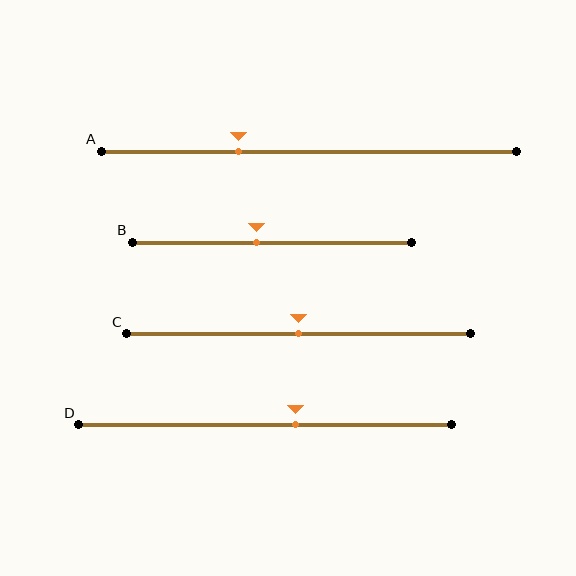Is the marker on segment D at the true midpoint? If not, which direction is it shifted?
No, the marker on segment D is shifted to the right by about 8% of the segment length.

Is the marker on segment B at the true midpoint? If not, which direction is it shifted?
No, the marker on segment B is shifted to the left by about 5% of the segment length.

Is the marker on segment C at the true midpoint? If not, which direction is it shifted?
Yes, the marker on segment C is at the true midpoint.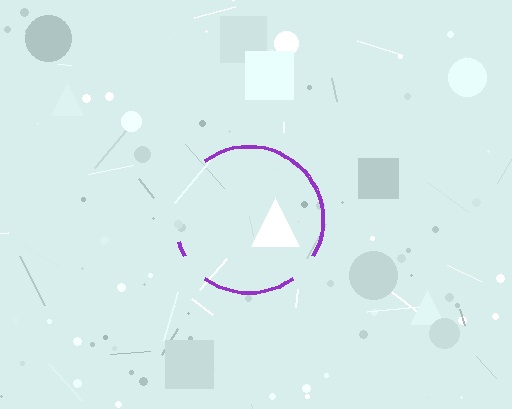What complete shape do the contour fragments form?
The contour fragments form a circle.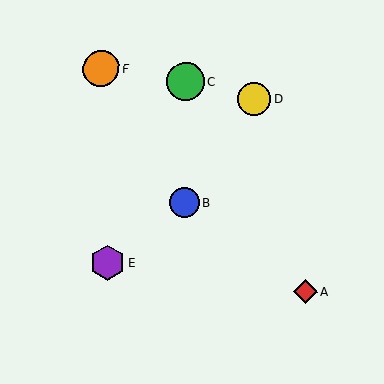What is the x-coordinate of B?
Object B is at x≈184.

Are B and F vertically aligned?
No, B is at x≈184 and F is at x≈101.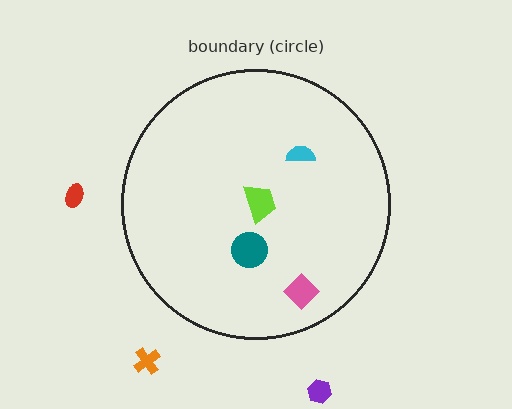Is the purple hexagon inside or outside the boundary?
Outside.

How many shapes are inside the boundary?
4 inside, 3 outside.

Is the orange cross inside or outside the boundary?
Outside.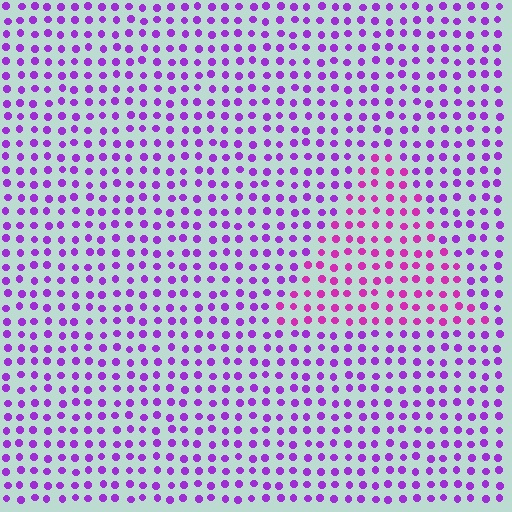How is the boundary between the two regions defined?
The boundary is defined purely by a slight shift in hue (about 30 degrees). Spacing, size, and orientation are identical on both sides.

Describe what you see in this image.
The image is filled with small purple elements in a uniform arrangement. A triangle-shaped region is visible where the elements are tinted to a slightly different hue, forming a subtle color boundary.